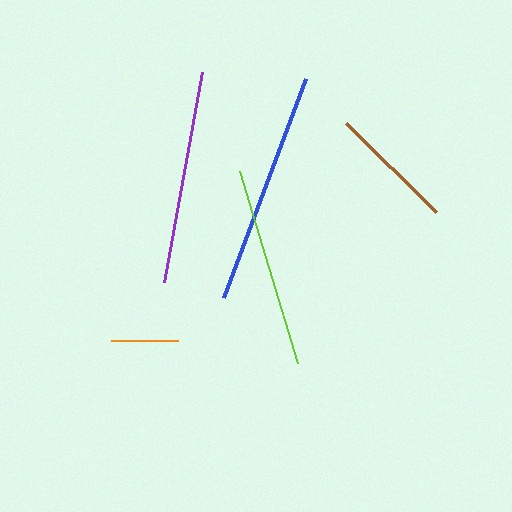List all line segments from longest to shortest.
From longest to shortest: blue, purple, lime, brown, orange.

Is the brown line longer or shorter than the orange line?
The brown line is longer than the orange line.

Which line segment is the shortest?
The orange line is the shortest at approximately 67 pixels.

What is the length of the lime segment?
The lime segment is approximately 201 pixels long.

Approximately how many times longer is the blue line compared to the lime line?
The blue line is approximately 1.2 times the length of the lime line.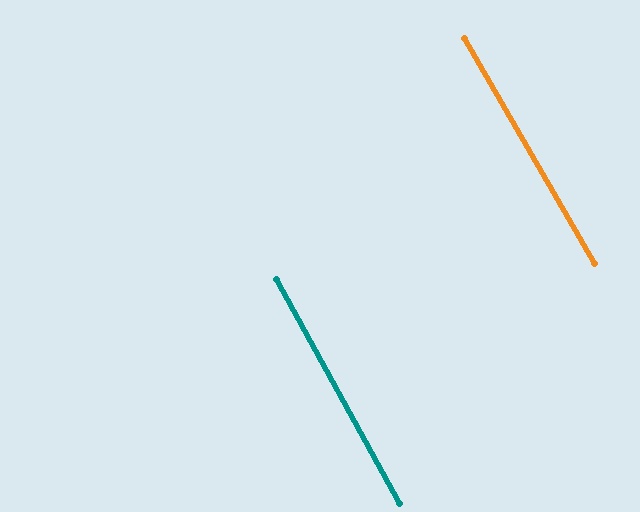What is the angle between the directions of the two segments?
Approximately 1 degree.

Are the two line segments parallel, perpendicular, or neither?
Parallel — their directions differ by only 1.2°.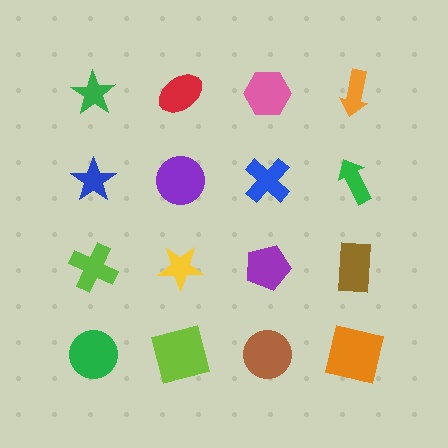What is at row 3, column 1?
A lime cross.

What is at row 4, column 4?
An orange square.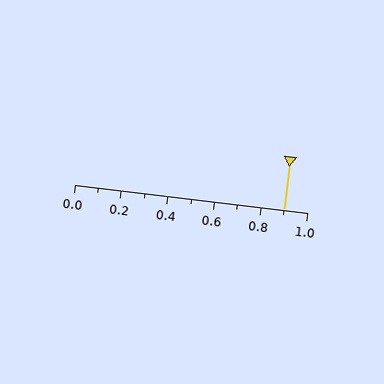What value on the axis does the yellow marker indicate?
The marker indicates approximately 0.9.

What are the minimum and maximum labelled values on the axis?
The axis runs from 0.0 to 1.0.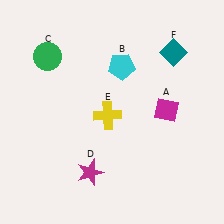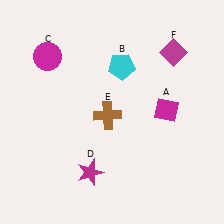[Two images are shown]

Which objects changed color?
C changed from green to magenta. E changed from yellow to brown. F changed from teal to magenta.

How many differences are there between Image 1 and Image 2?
There are 3 differences between the two images.